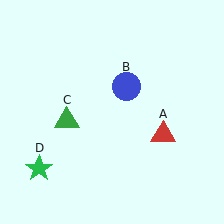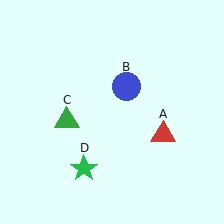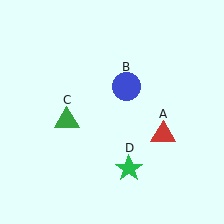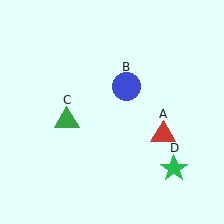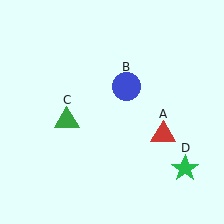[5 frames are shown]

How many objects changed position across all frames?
1 object changed position: green star (object D).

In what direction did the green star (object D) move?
The green star (object D) moved right.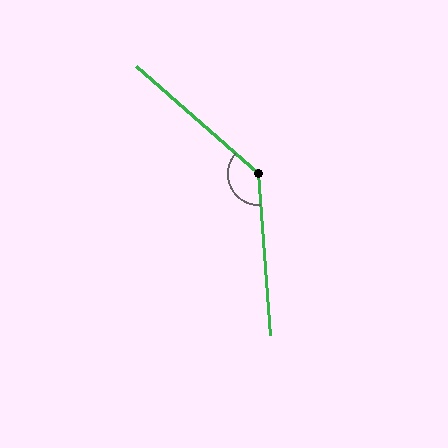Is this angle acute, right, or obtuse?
It is obtuse.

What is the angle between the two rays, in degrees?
Approximately 135 degrees.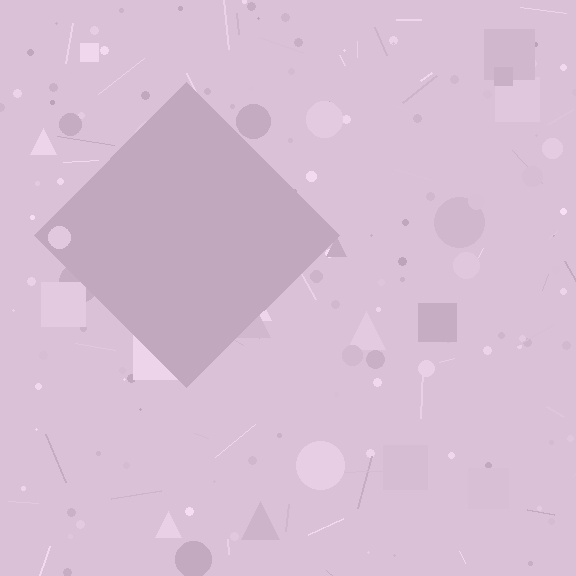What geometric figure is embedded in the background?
A diamond is embedded in the background.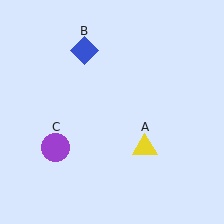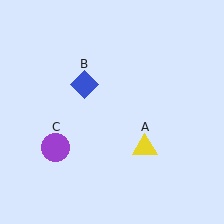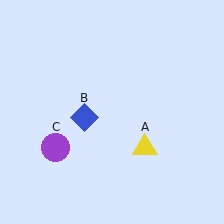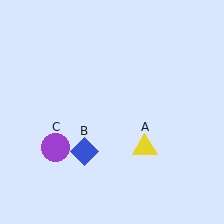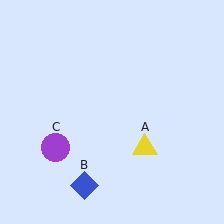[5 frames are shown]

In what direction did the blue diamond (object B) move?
The blue diamond (object B) moved down.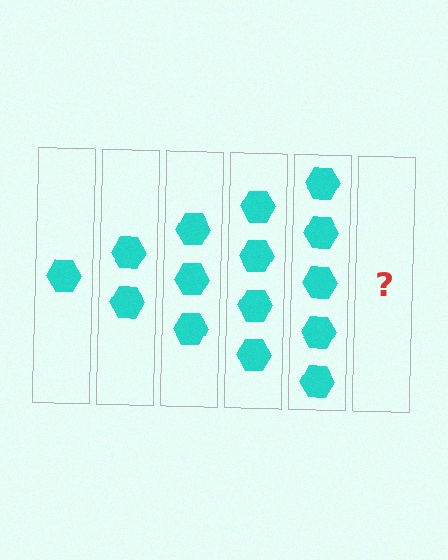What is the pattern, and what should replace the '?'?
The pattern is that each step adds one more hexagon. The '?' should be 6 hexagons.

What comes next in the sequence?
The next element should be 6 hexagons.